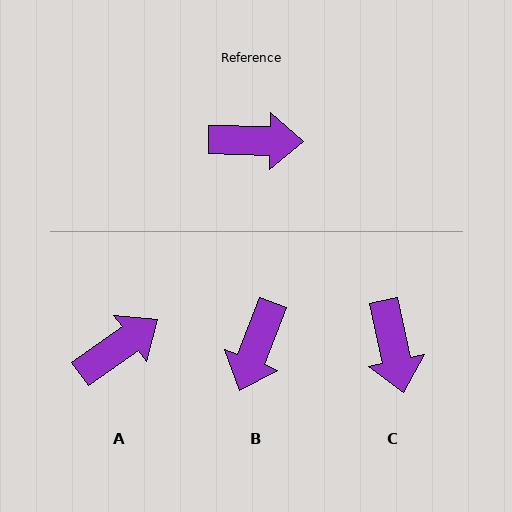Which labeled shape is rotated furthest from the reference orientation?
B, about 110 degrees away.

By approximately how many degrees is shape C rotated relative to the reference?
Approximately 76 degrees clockwise.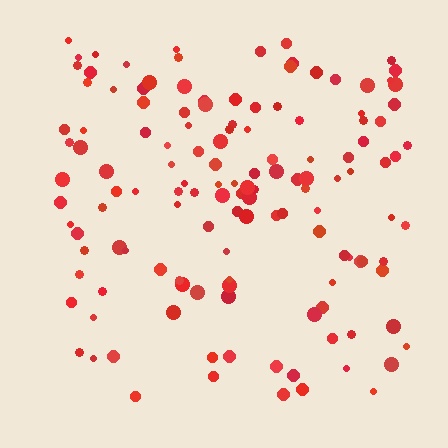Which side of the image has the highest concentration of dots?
The top.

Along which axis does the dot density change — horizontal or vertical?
Vertical.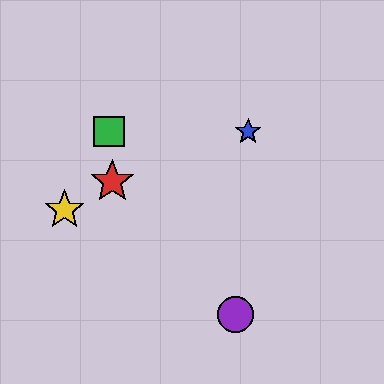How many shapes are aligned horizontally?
2 shapes (the blue star, the green square) are aligned horizontally.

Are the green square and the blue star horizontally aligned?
Yes, both are at y≈132.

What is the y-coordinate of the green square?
The green square is at y≈132.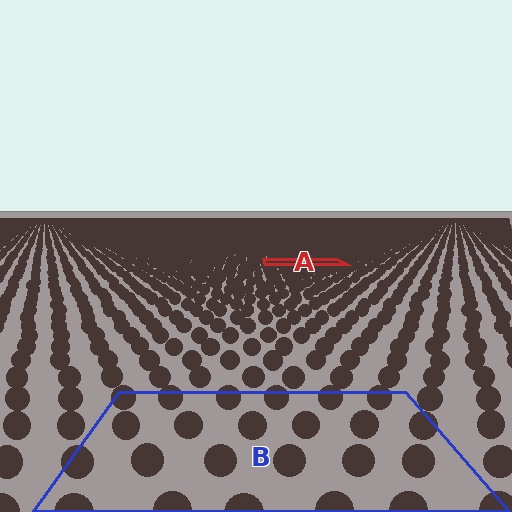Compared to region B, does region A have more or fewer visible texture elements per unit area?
Region A has more texture elements per unit area — they are packed more densely because it is farther away.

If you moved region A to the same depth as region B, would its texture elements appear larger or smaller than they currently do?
They would appear larger. At a closer depth, the same texture elements are projected at a bigger on-screen size.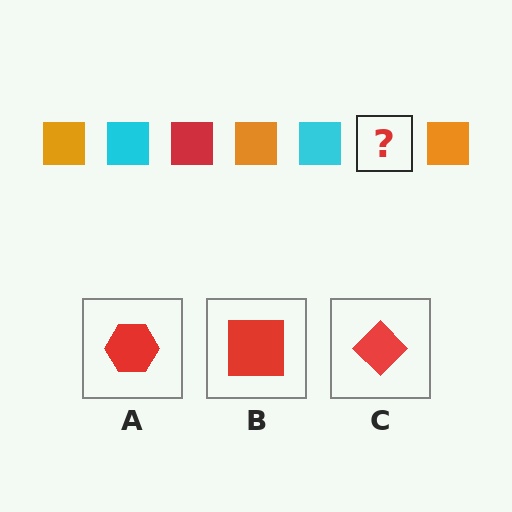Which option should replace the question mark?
Option B.